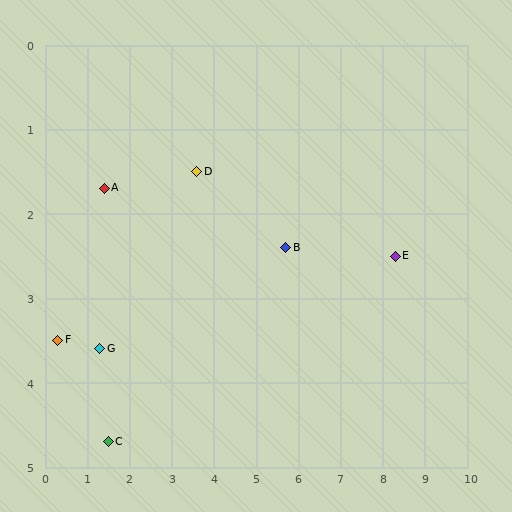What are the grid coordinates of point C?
Point C is at approximately (1.5, 4.7).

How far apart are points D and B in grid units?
Points D and B are about 2.3 grid units apart.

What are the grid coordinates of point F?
Point F is at approximately (0.3, 3.5).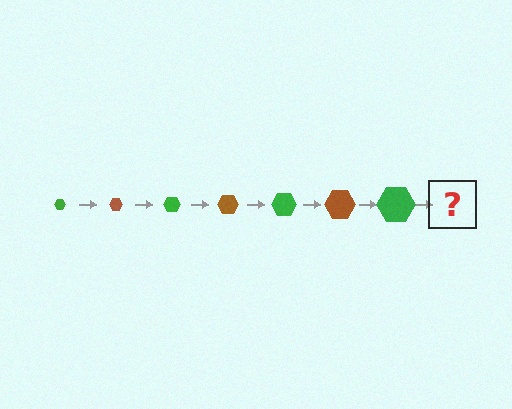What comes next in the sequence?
The next element should be a brown hexagon, larger than the previous one.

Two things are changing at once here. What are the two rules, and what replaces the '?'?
The two rules are that the hexagon grows larger each step and the color cycles through green and brown. The '?' should be a brown hexagon, larger than the previous one.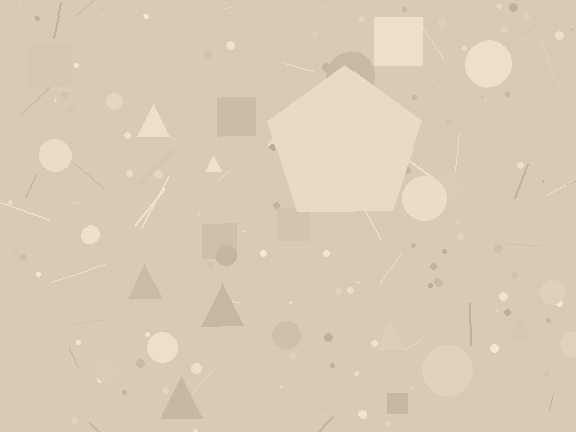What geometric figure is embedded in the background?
A pentagon is embedded in the background.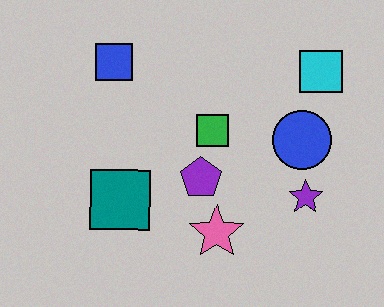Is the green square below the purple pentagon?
No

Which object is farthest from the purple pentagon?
The cyan square is farthest from the purple pentagon.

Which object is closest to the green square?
The purple pentagon is closest to the green square.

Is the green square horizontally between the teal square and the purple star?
Yes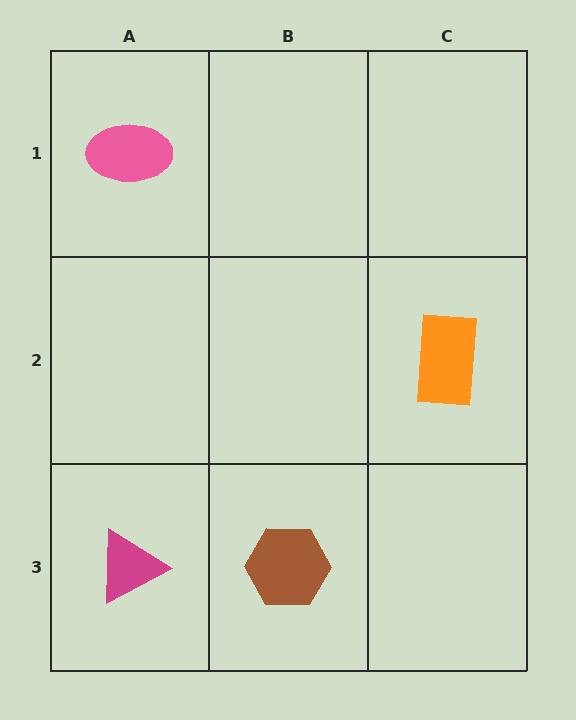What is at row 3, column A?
A magenta triangle.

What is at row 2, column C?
An orange rectangle.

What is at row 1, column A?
A pink ellipse.